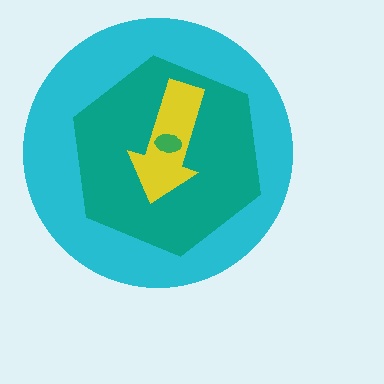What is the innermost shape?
The green ellipse.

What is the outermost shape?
The cyan circle.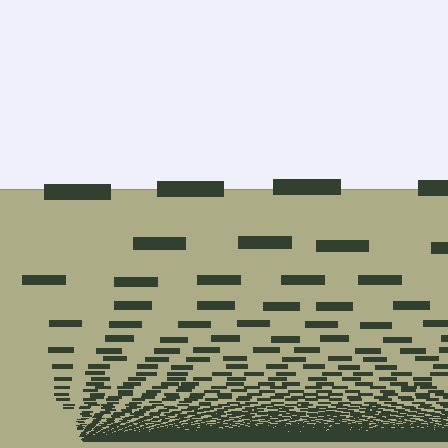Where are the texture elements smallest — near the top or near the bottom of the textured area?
Near the bottom.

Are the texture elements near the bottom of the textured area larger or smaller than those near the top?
Smaller. The gradient is inverted — elements near the bottom are smaller and denser.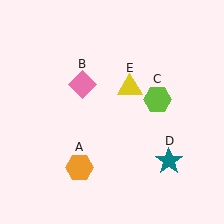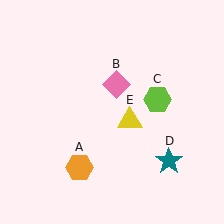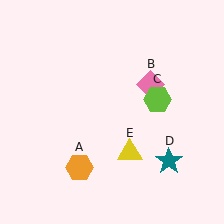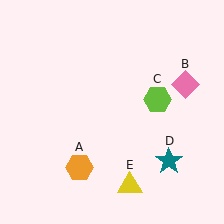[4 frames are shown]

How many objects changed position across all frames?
2 objects changed position: pink diamond (object B), yellow triangle (object E).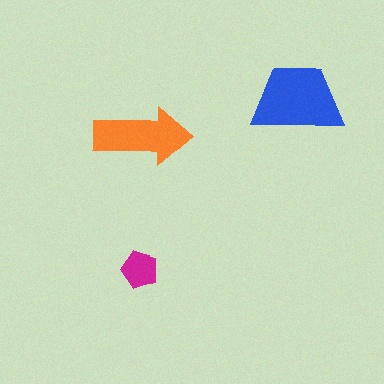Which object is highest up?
The blue trapezoid is topmost.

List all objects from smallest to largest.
The magenta pentagon, the orange arrow, the blue trapezoid.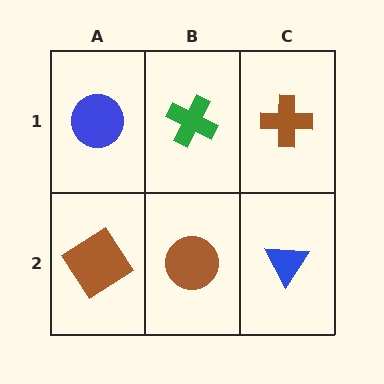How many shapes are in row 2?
3 shapes.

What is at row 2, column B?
A brown circle.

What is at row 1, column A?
A blue circle.